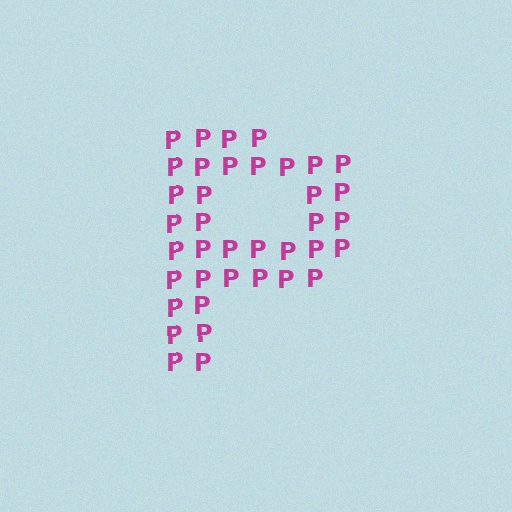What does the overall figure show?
The overall figure shows the letter P.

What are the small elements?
The small elements are letter P's.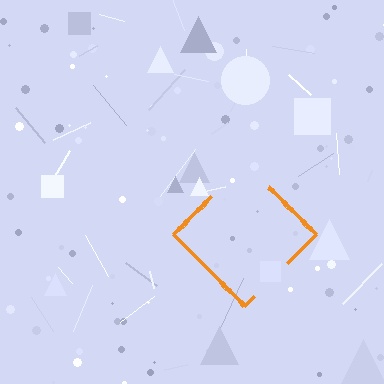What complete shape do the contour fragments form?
The contour fragments form a diamond.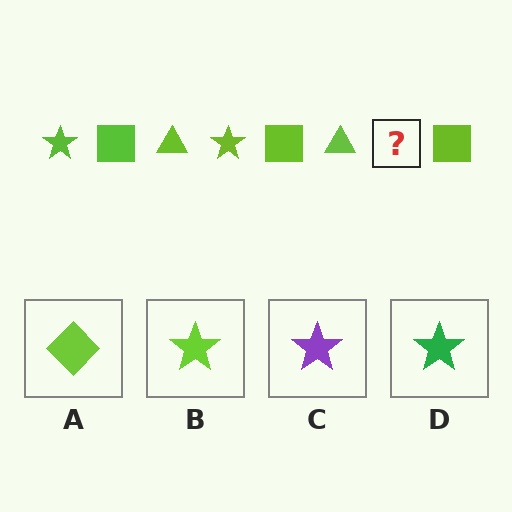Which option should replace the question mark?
Option B.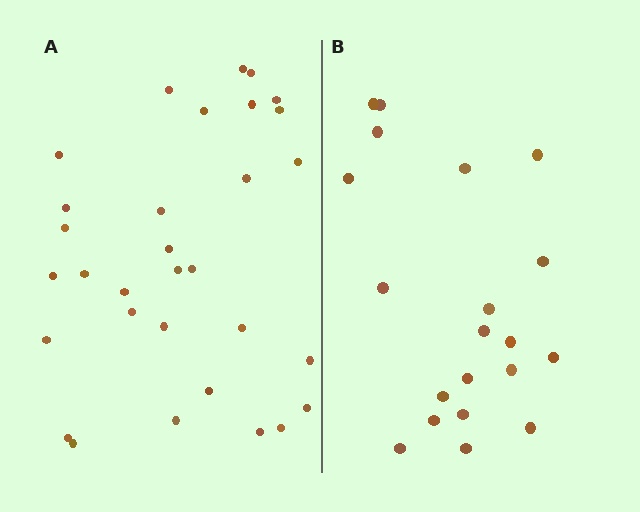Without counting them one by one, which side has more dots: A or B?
Region A (the left region) has more dots.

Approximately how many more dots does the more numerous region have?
Region A has roughly 12 or so more dots than region B.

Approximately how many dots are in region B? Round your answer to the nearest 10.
About 20 dots.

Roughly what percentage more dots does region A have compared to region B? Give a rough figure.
About 55% more.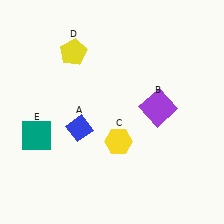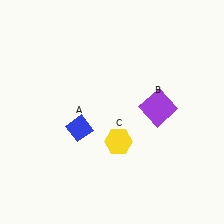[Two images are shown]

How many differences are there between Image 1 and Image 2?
There are 2 differences between the two images.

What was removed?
The teal square (E), the yellow pentagon (D) were removed in Image 2.